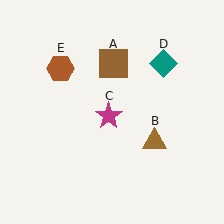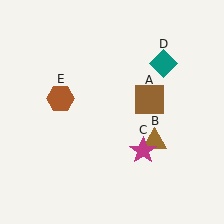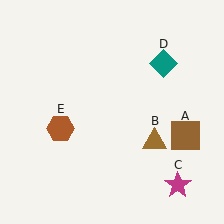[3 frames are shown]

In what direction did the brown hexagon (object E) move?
The brown hexagon (object E) moved down.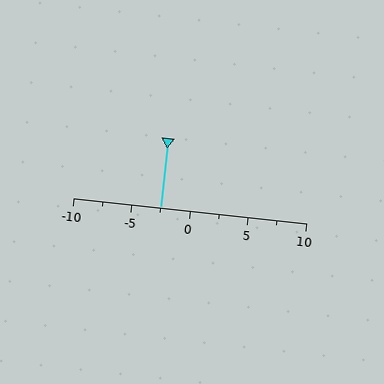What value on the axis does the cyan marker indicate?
The marker indicates approximately -2.5.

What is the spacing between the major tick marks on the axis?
The major ticks are spaced 5 apart.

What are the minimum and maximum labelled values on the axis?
The axis runs from -10 to 10.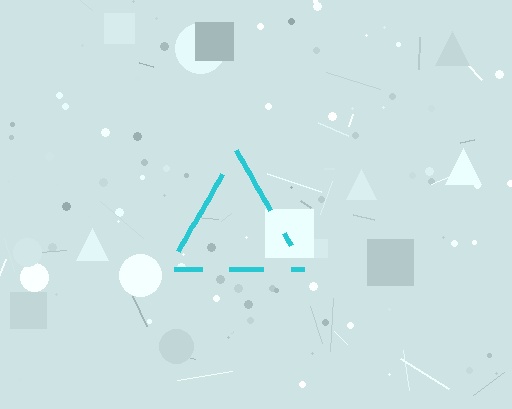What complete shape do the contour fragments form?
The contour fragments form a triangle.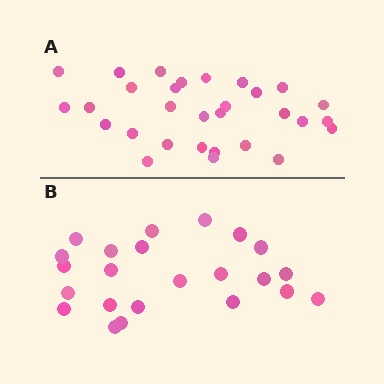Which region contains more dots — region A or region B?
Region A (the top region) has more dots.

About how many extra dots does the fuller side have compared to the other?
Region A has roughly 8 or so more dots than region B.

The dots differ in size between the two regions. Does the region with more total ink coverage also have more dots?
No. Region B has more total ink coverage because its dots are larger, but region A actually contains more individual dots. Total area can be misleading — the number of items is what matters here.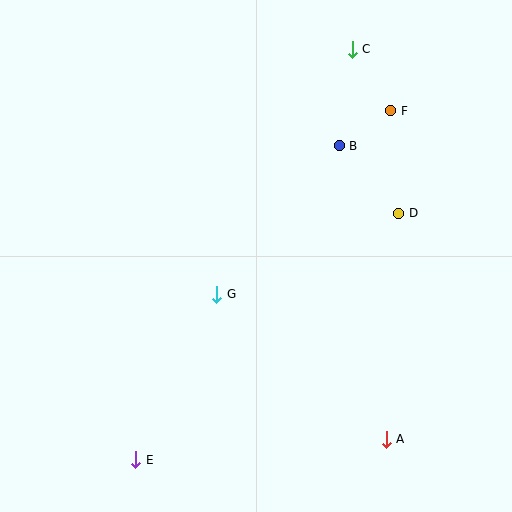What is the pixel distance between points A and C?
The distance between A and C is 392 pixels.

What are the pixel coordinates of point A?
Point A is at (386, 439).